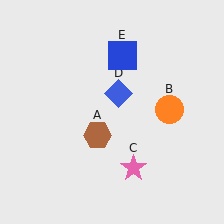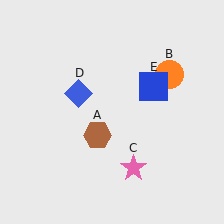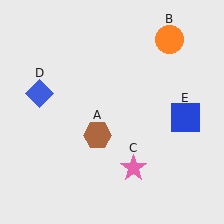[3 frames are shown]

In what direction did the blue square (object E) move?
The blue square (object E) moved down and to the right.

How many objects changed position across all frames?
3 objects changed position: orange circle (object B), blue diamond (object D), blue square (object E).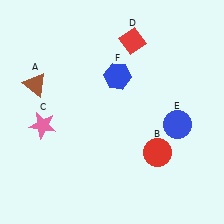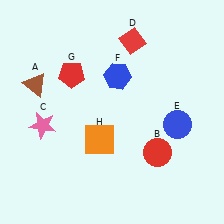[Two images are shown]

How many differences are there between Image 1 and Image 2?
There are 2 differences between the two images.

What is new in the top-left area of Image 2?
A red pentagon (G) was added in the top-left area of Image 2.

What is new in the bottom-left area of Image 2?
An orange square (H) was added in the bottom-left area of Image 2.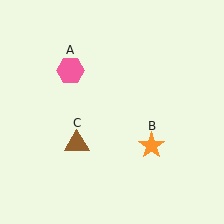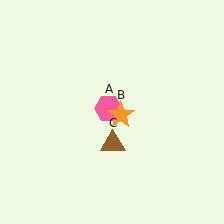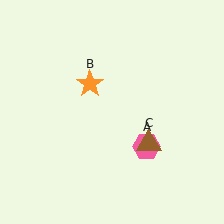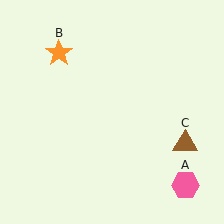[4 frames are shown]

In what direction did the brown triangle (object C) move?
The brown triangle (object C) moved right.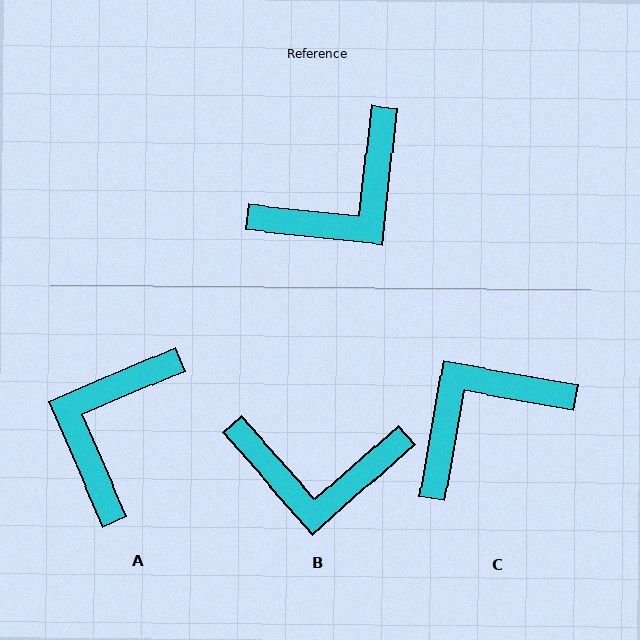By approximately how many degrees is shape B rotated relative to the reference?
Approximately 42 degrees clockwise.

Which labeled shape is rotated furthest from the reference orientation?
C, about 176 degrees away.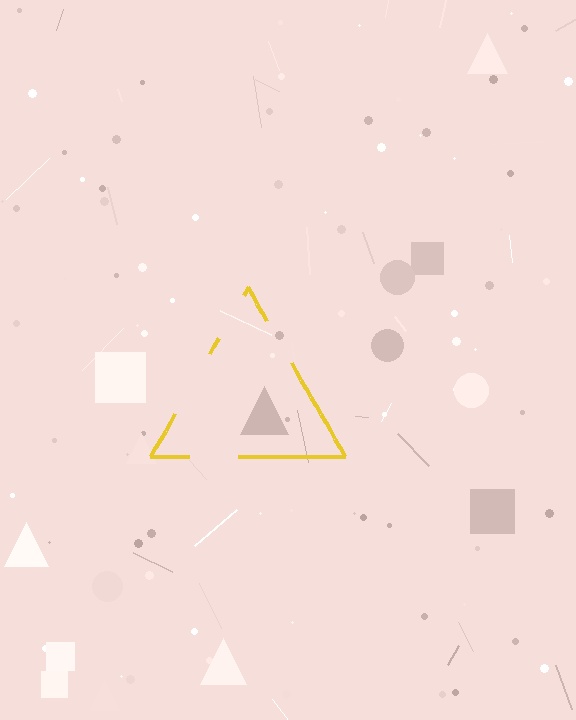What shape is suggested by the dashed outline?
The dashed outline suggests a triangle.